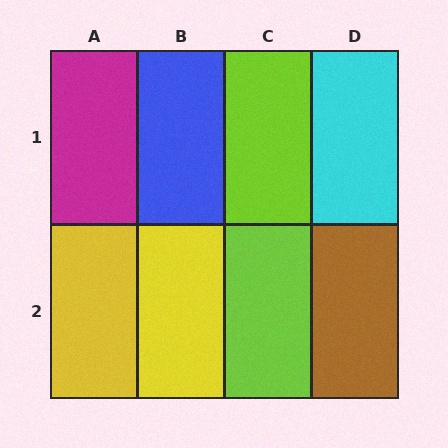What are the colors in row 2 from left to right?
Yellow, yellow, lime, brown.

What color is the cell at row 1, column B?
Blue.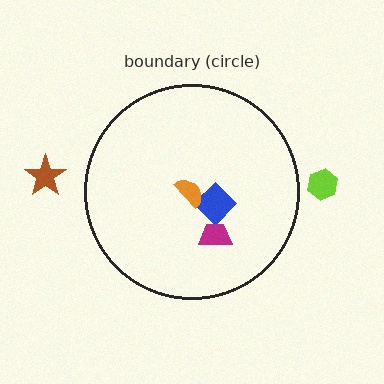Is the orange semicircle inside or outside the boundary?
Inside.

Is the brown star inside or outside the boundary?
Outside.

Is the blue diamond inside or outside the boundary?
Inside.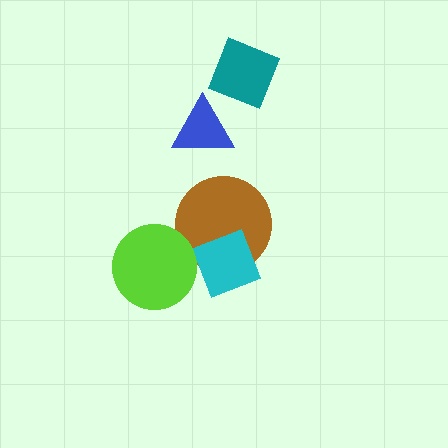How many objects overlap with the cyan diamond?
1 object overlaps with the cyan diamond.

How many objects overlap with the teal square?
0 objects overlap with the teal square.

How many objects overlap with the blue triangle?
0 objects overlap with the blue triangle.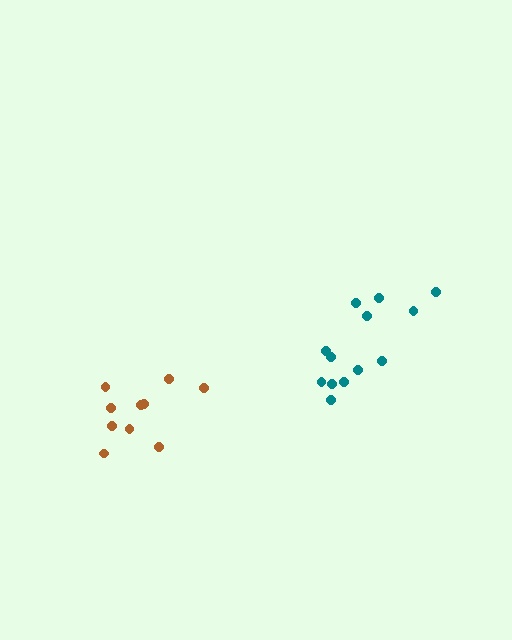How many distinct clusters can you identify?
There are 2 distinct clusters.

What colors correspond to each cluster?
The clusters are colored: teal, brown.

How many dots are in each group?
Group 1: 13 dots, Group 2: 10 dots (23 total).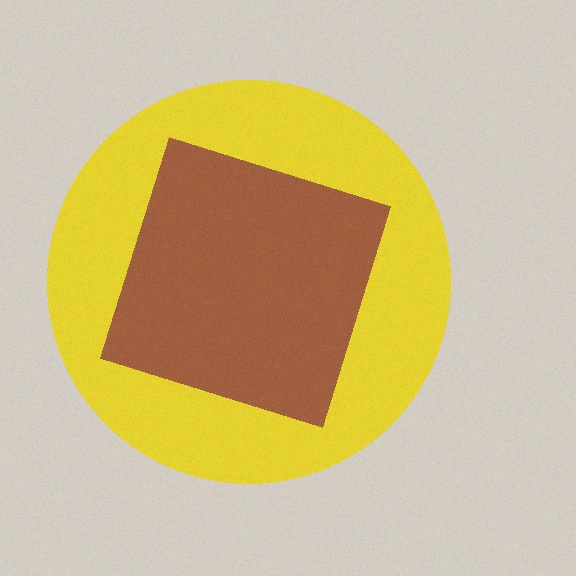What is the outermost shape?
The yellow circle.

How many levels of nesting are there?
2.